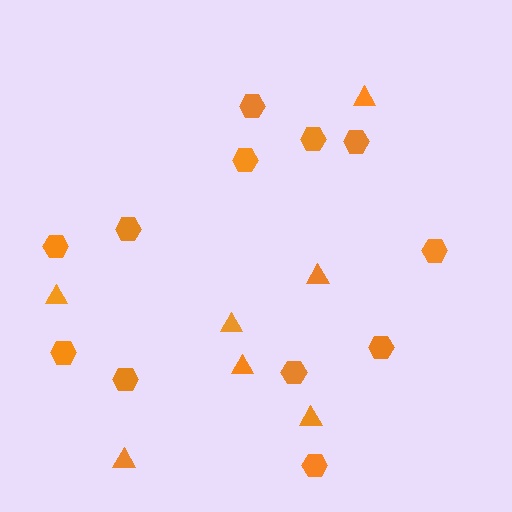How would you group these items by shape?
There are 2 groups: one group of triangles (7) and one group of hexagons (12).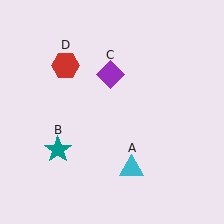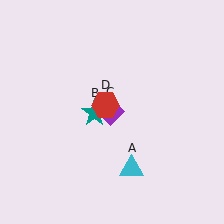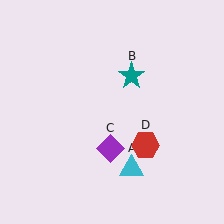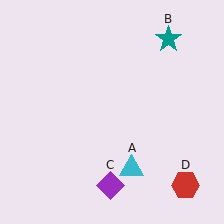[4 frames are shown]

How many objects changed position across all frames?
3 objects changed position: teal star (object B), purple diamond (object C), red hexagon (object D).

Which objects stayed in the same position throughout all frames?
Cyan triangle (object A) remained stationary.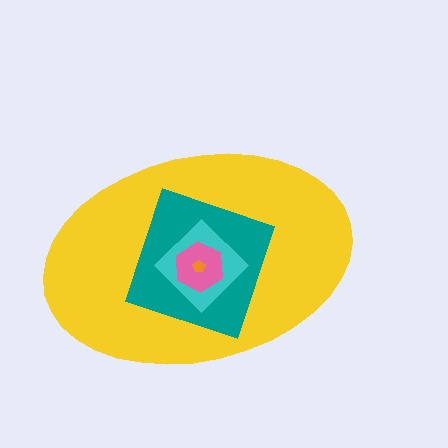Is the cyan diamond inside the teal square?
Yes.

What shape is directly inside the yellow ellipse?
The teal square.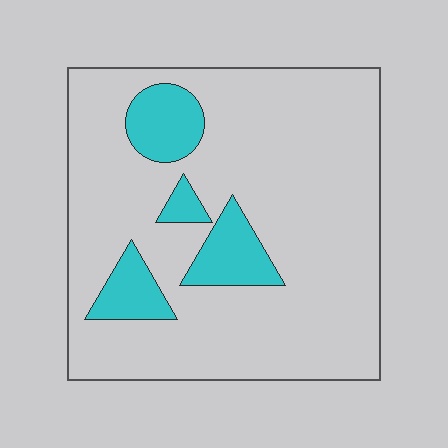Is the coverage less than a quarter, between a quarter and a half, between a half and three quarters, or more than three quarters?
Less than a quarter.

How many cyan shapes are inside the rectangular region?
4.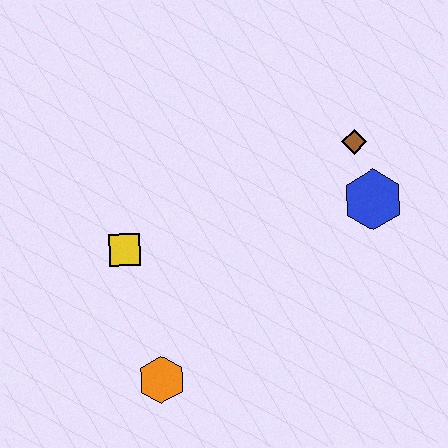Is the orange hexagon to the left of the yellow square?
No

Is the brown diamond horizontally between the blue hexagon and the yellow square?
Yes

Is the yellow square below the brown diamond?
Yes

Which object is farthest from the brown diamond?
The orange hexagon is farthest from the brown diamond.